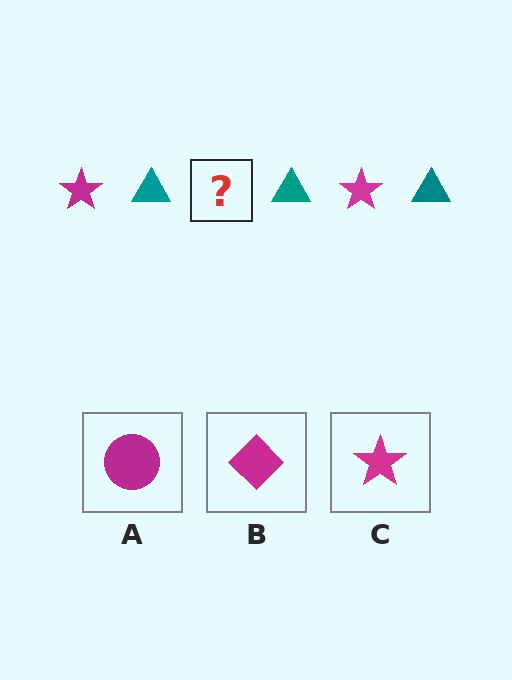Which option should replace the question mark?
Option C.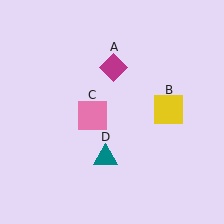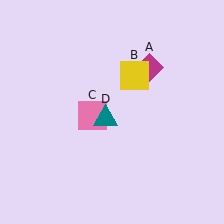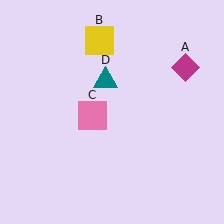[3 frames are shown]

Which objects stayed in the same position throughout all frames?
Pink square (object C) remained stationary.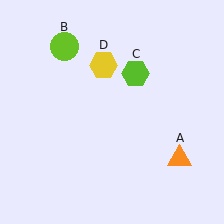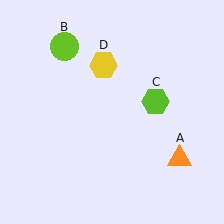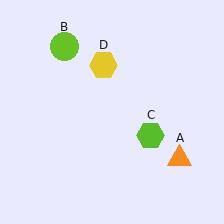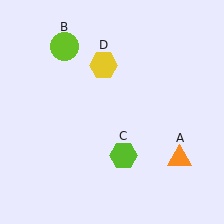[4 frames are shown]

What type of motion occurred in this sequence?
The lime hexagon (object C) rotated clockwise around the center of the scene.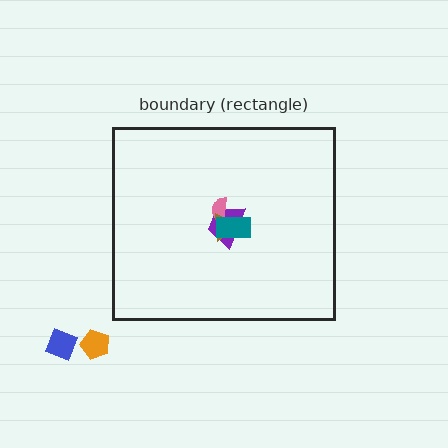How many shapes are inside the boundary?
4 inside, 2 outside.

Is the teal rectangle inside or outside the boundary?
Inside.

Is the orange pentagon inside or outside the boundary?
Outside.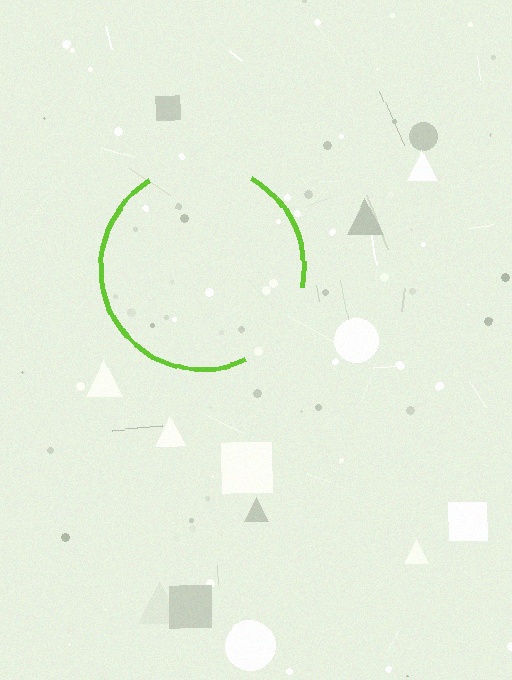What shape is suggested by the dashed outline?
The dashed outline suggests a circle.